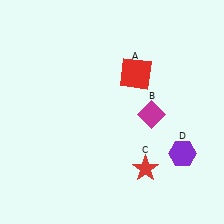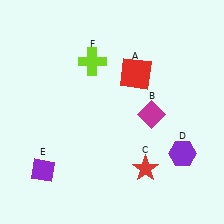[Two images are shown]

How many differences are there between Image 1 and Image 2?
There are 2 differences between the two images.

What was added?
A purple diamond (E), a lime cross (F) were added in Image 2.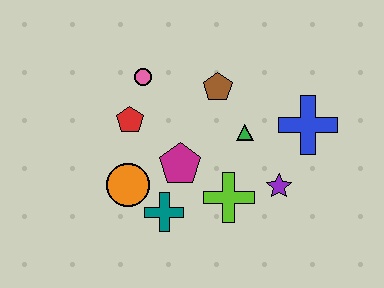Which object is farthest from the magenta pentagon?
The blue cross is farthest from the magenta pentagon.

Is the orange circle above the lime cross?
Yes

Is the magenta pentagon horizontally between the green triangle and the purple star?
No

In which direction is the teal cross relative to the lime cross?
The teal cross is to the left of the lime cross.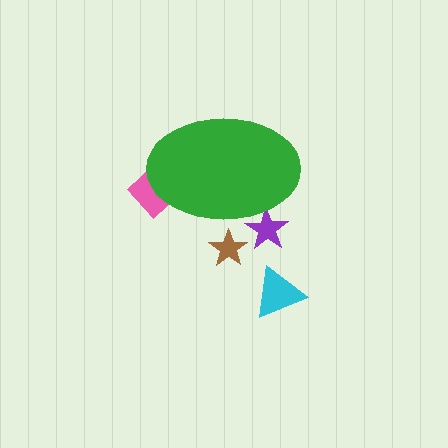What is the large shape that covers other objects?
A green ellipse.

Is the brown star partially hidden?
Yes, the brown star is partially hidden behind the green ellipse.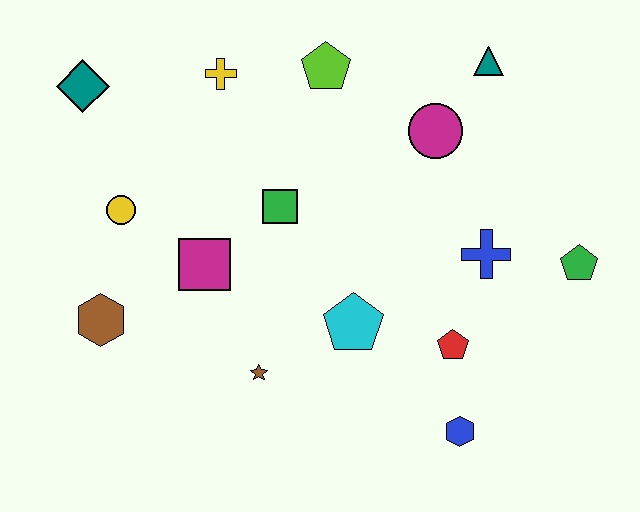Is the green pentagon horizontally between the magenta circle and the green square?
No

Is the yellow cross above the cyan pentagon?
Yes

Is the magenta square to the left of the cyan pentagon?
Yes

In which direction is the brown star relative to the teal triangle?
The brown star is below the teal triangle.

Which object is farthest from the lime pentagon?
The blue hexagon is farthest from the lime pentagon.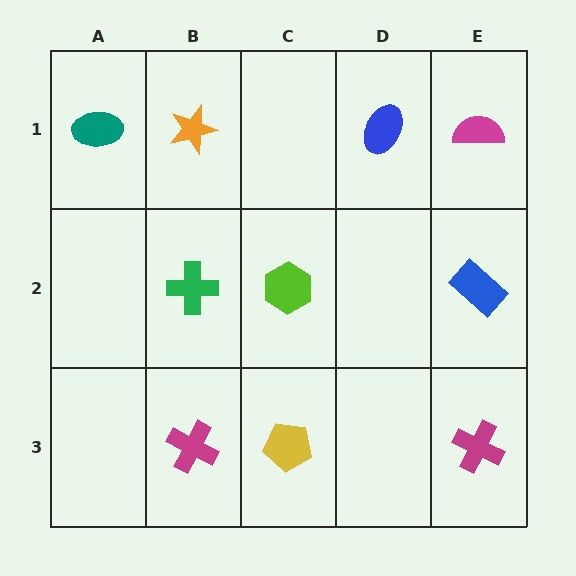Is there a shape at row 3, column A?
No, that cell is empty.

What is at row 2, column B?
A green cross.